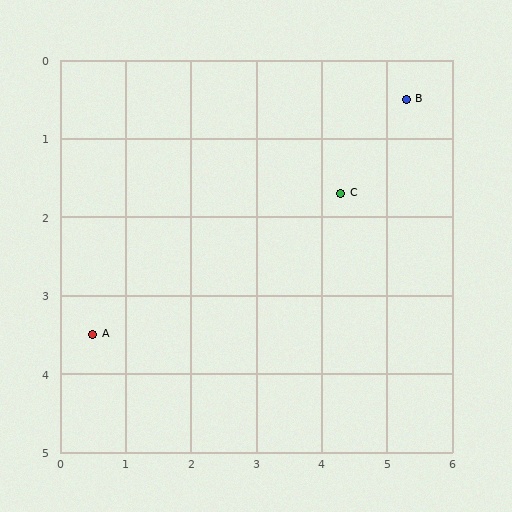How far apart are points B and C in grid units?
Points B and C are about 1.6 grid units apart.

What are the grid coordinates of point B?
Point B is at approximately (5.3, 0.5).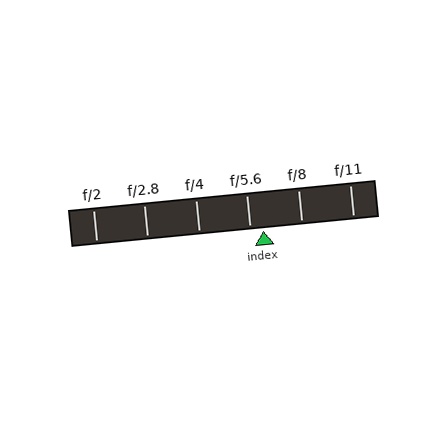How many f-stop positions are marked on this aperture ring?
There are 6 f-stop positions marked.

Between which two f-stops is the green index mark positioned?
The index mark is between f/5.6 and f/8.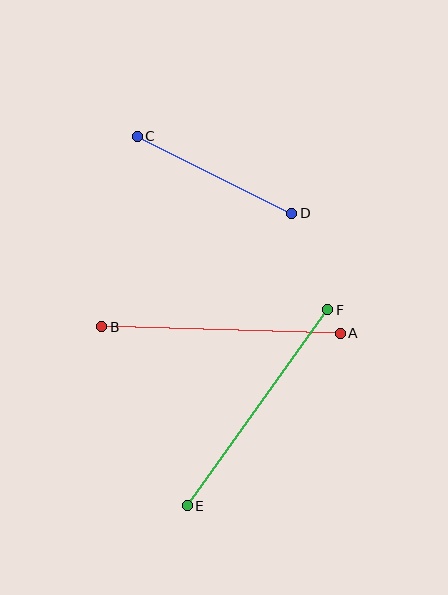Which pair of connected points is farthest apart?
Points E and F are farthest apart.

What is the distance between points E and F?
The distance is approximately 241 pixels.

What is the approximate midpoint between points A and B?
The midpoint is at approximately (221, 330) pixels.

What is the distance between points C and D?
The distance is approximately 173 pixels.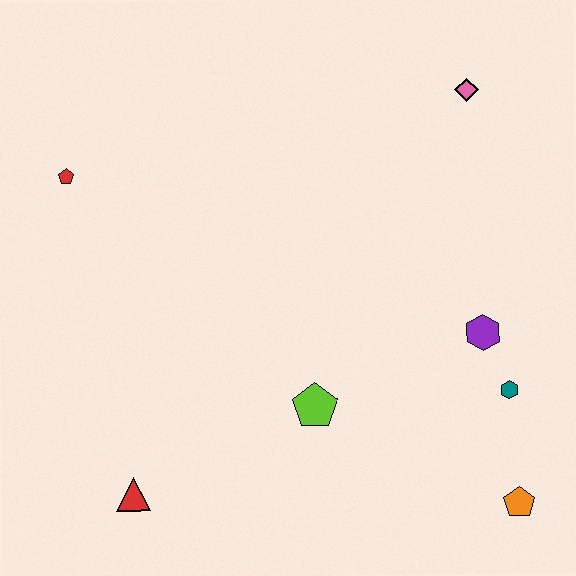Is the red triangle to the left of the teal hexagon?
Yes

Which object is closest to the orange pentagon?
The teal hexagon is closest to the orange pentagon.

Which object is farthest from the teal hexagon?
The red pentagon is farthest from the teal hexagon.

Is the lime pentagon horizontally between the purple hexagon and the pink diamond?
No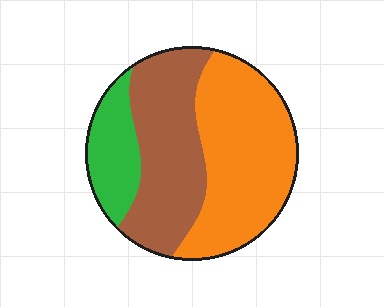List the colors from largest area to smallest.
From largest to smallest: orange, brown, green.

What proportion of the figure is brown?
Brown covers about 35% of the figure.